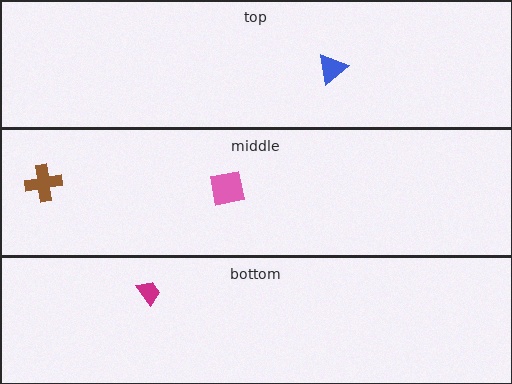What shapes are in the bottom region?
The magenta trapezoid.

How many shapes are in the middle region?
2.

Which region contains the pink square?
The middle region.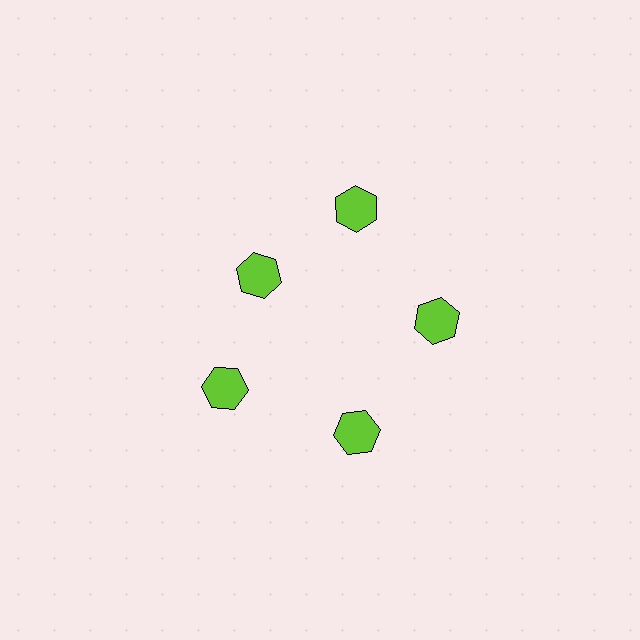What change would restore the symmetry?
The symmetry would be restored by moving it outward, back onto the ring so that all 5 hexagons sit at equal angles and equal distance from the center.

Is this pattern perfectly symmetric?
No. The 5 lime hexagons are arranged in a ring, but one element near the 10 o'clock position is pulled inward toward the center, breaking the 5-fold rotational symmetry.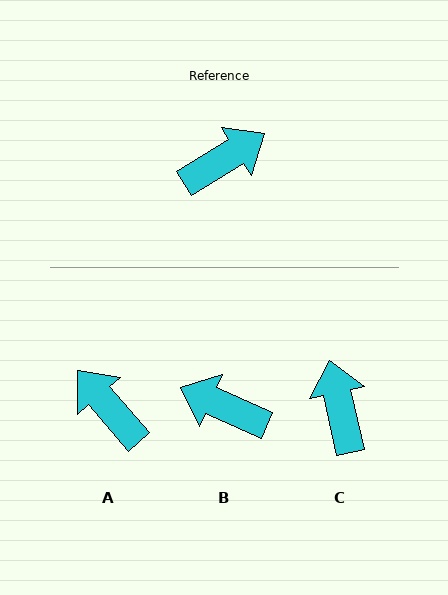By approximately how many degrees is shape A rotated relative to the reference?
Approximately 99 degrees counter-clockwise.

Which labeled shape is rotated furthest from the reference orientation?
B, about 125 degrees away.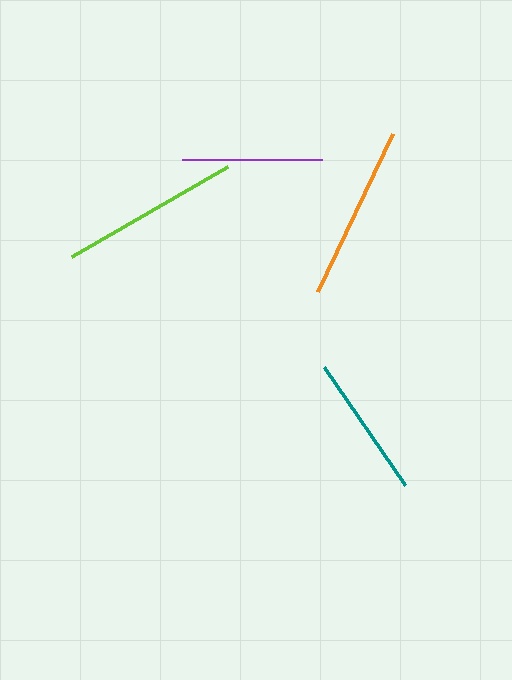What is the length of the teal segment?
The teal segment is approximately 143 pixels long.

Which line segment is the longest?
The lime line is the longest at approximately 180 pixels.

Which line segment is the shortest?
The purple line is the shortest at approximately 140 pixels.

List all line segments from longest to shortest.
From longest to shortest: lime, orange, teal, purple.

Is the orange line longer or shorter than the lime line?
The lime line is longer than the orange line.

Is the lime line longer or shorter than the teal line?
The lime line is longer than the teal line.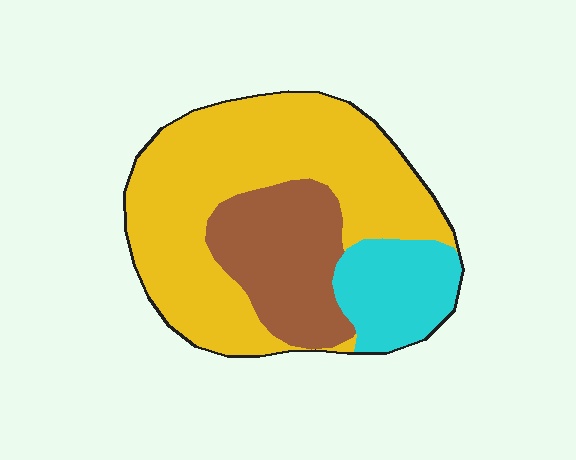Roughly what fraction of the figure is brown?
Brown covers about 25% of the figure.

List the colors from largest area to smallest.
From largest to smallest: yellow, brown, cyan.